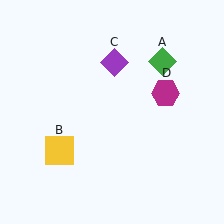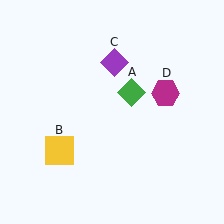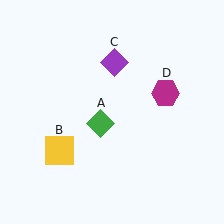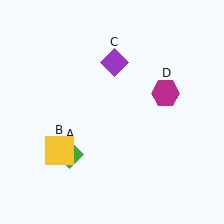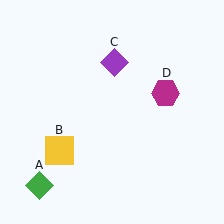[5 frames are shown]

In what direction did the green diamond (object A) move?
The green diamond (object A) moved down and to the left.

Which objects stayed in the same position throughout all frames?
Yellow square (object B) and purple diamond (object C) and magenta hexagon (object D) remained stationary.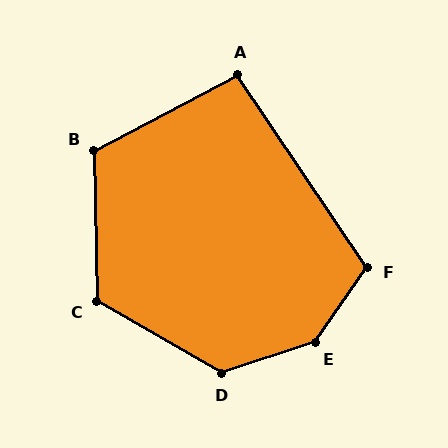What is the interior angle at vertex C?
Approximately 121 degrees (obtuse).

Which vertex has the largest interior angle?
E, at approximately 143 degrees.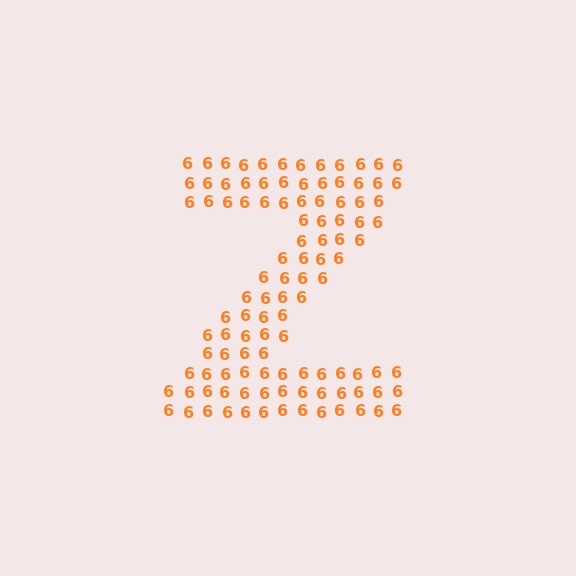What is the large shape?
The large shape is the letter Z.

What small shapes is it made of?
It is made of small digit 6's.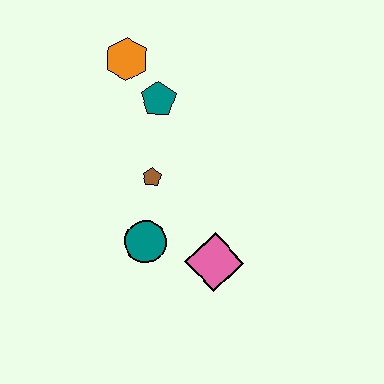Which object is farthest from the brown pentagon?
The orange hexagon is farthest from the brown pentagon.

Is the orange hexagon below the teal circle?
No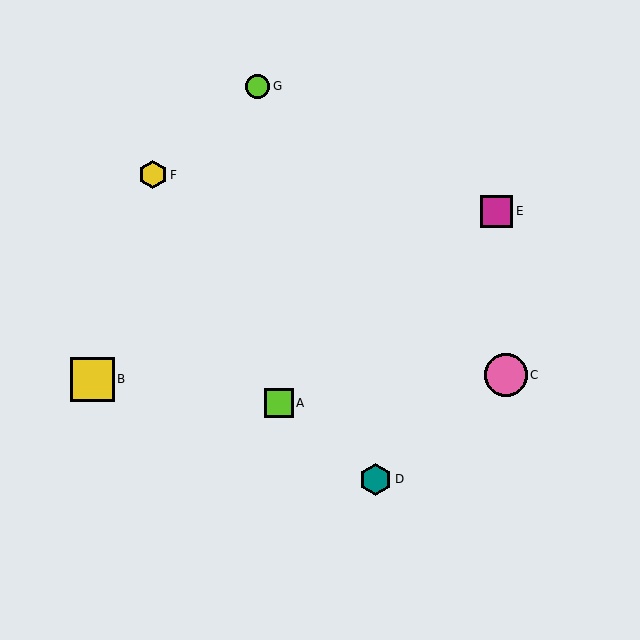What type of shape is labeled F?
Shape F is a yellow hexagon.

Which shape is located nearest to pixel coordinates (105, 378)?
The yellow square (labeled B) at (92, 379) is nearest to that location.